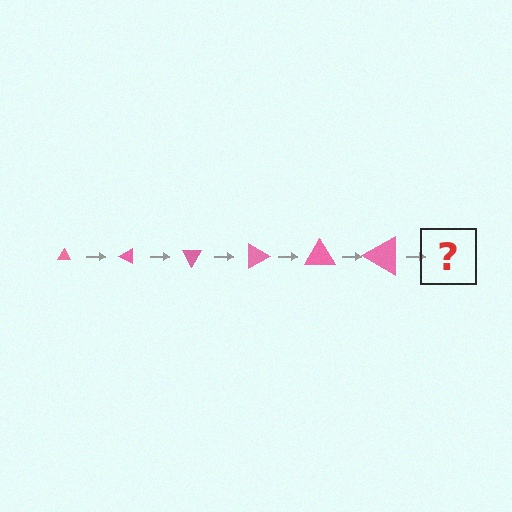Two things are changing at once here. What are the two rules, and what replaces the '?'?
The two rules are that the triangle grows larger each step and it rotates 30 degrees each step. The '?' should be a triangle, larger than the previous one and rotated 180 degrees from the start.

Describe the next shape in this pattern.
It should be a triangle, larger than the previous one and rotated 180 degrees from the start.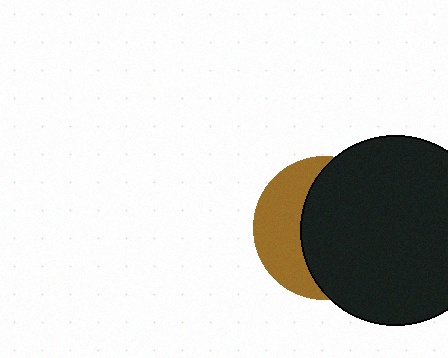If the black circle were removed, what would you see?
You would see the complete brown circle.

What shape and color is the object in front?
The object in front is a black circle.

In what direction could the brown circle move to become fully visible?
The brown circle could move left. That would shift it out from behind the black circle entirely.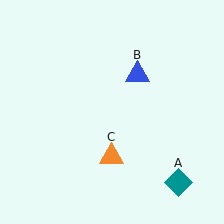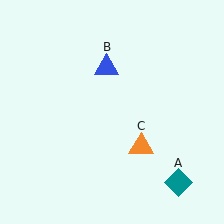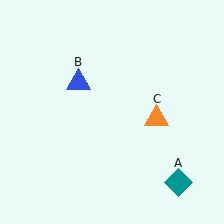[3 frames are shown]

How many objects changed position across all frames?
2 objects changed position: blue triangle (object B), orange triangle (object C).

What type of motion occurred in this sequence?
The blue triangle (object B), orange triangle (object C) rotated counterclockwise around the center of the scene.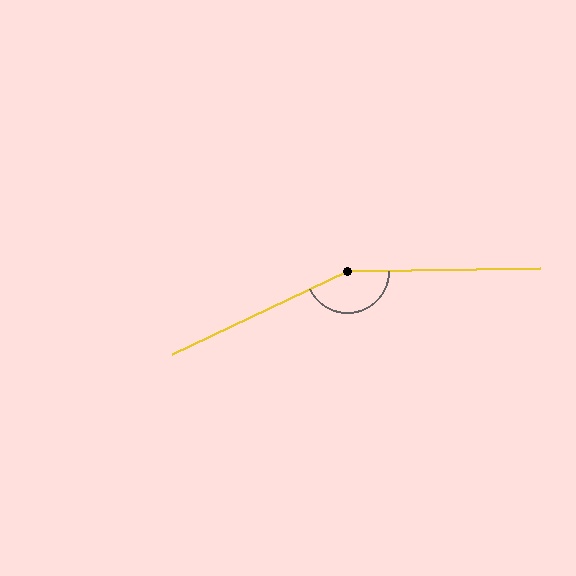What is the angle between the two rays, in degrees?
Approximately 155 degrees.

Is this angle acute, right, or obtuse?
It is obtuse.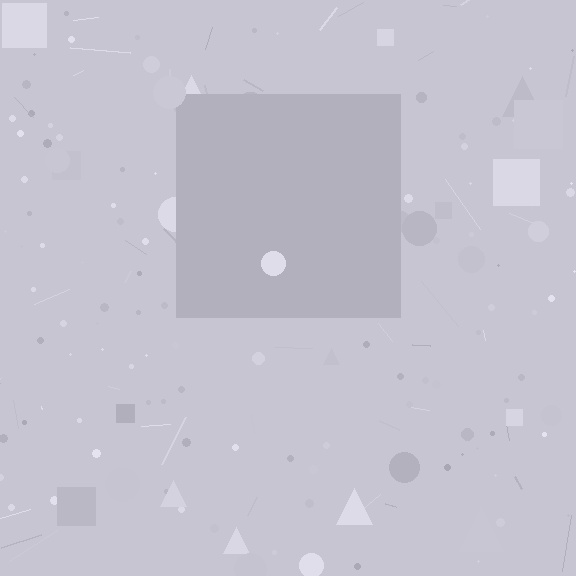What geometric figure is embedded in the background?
A square is embedded in the background.